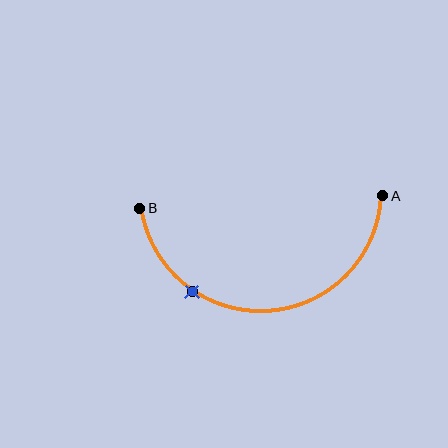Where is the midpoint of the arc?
The arc midpoint is the point on the curve farthest from the straight line joining A and B. It sits below that line.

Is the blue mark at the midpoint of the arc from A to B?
No. The blue mark lies on the arc but is closer to endpoint B. The arc midpoint would be at the point on the curve equidistant along the arc from both A and B.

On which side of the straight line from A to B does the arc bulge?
The arc bulges below the straight line connecting A and B.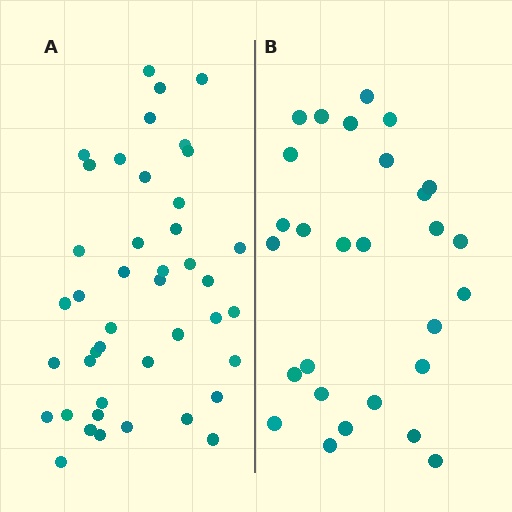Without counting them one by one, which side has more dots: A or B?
Region A (the left region) has more dots.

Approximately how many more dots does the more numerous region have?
Region A has approximately 15 more dots than region B.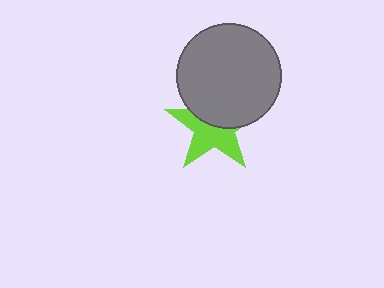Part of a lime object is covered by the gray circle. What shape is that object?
It is a star.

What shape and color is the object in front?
The object in front is a gray circle.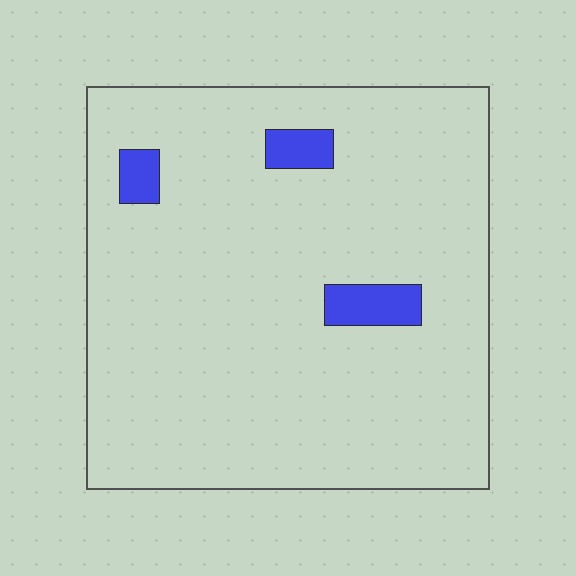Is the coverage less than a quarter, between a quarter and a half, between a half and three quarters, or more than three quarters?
Less than a quarter.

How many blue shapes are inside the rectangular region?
3.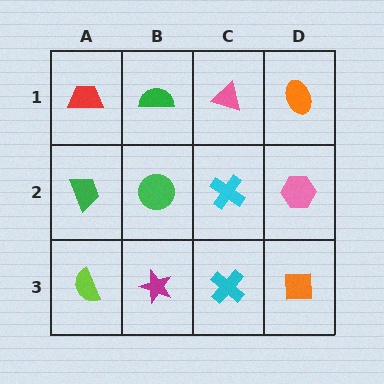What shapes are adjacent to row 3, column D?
A pink hexagon (row 2, column D), a cyan cross (row 3, column C).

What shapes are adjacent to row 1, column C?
A cyan cross (row 2, column C), a green semicircle (row 1, column B), an orange ellipse (row 1, column D).